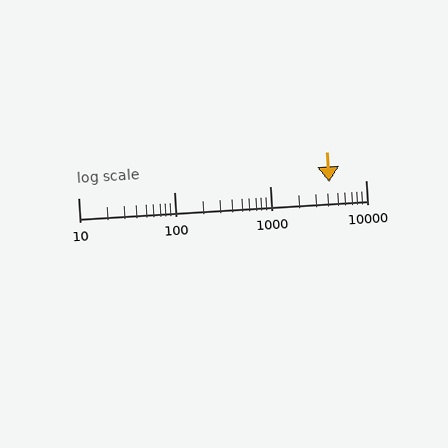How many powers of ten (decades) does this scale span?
The scale spans 3 decades, from 10 to 10000.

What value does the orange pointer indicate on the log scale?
The pointer indicates approximately 4200.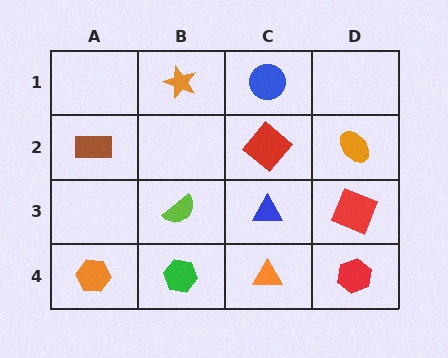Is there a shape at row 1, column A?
No, that cell is empty.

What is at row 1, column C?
A blue circle.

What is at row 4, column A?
An orange hexagon.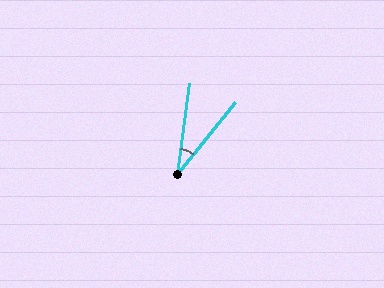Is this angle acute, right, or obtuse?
It is acute.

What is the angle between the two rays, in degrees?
Approximately 31 degrees.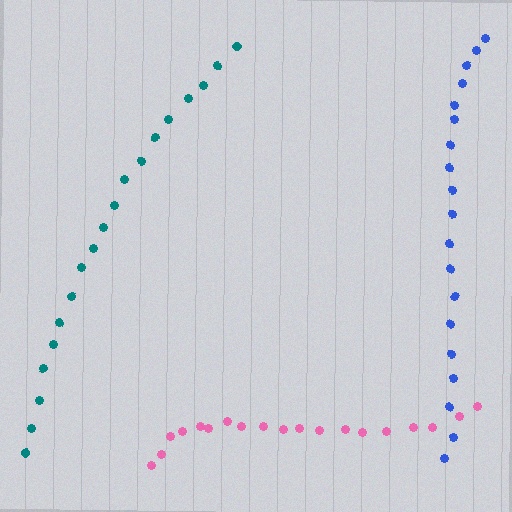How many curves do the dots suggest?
There are 3 distinct paths.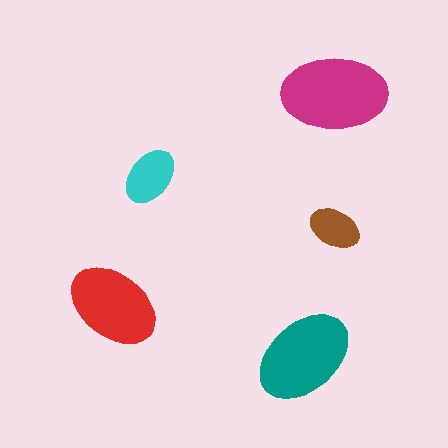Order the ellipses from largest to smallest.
the magenta one, the teal one, the red one, the cyan one, the brown one.